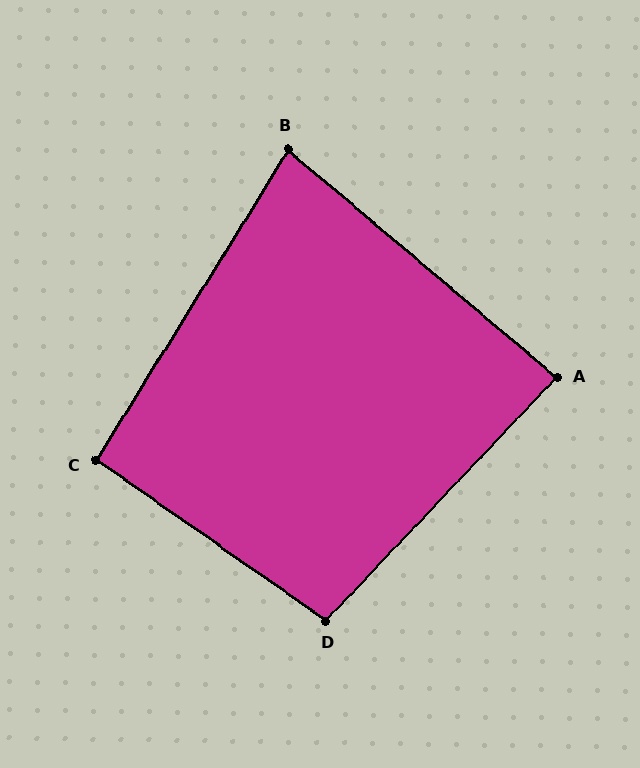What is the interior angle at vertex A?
Approximately 87 degrees (approximately right).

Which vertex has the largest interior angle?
D, at approximately 98 degrees.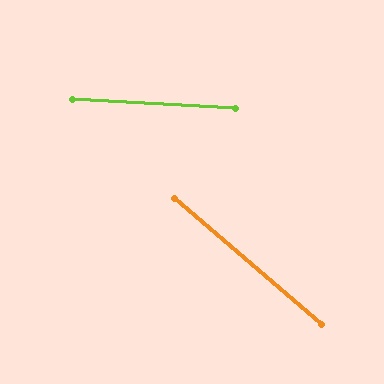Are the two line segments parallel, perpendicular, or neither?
Neither parallel nor perpendicular — they differ by about 37°.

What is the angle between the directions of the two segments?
Approximately 37 degrees.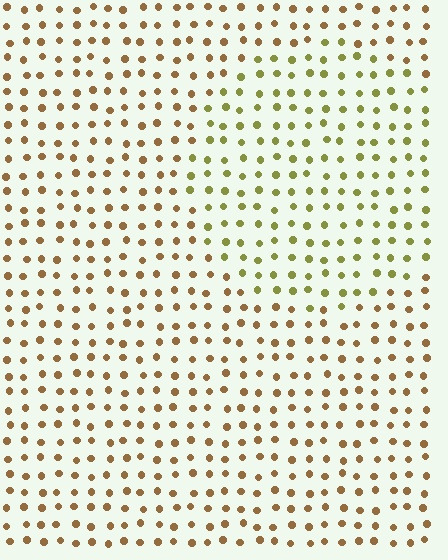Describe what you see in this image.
The image is filled with small brown elements in a uniform arrangement. A circle-shaped region is visible where the elements are tinted to a slightly different hue, forming a subtle color boundary.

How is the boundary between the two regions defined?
The boundary is defined purely by a slight shift in hue (about 37 degrees). Spacing, size, and orientation are identical on both sides.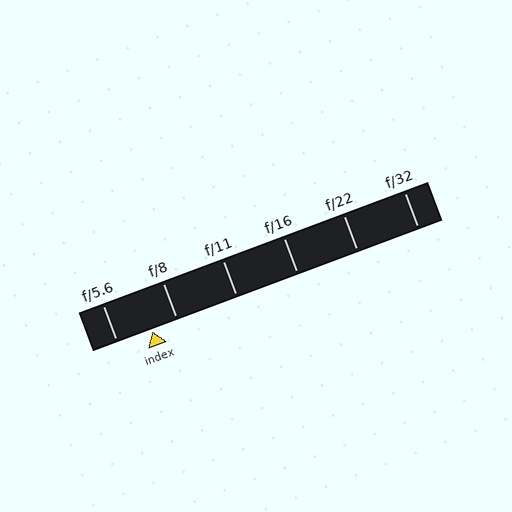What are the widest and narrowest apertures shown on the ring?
The widest aperture shown is f/5.6 and the narrowest is f/32.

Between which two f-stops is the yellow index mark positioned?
The index mark is between f/5.6 and f/8.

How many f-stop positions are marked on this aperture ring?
There are 6 f-stop positions marked.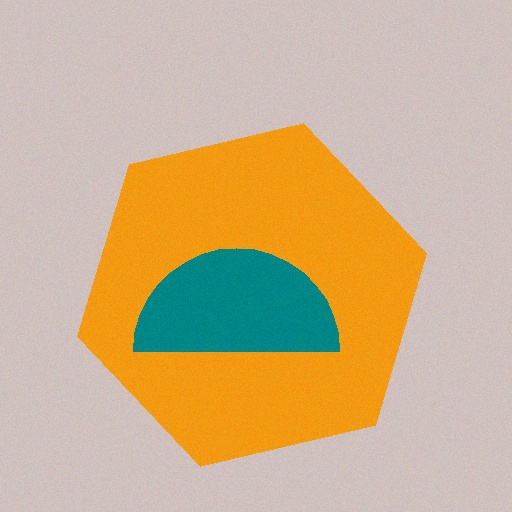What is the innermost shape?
The teal semicircle.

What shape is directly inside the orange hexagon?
The teal semicircle.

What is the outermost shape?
The orange hexagon.